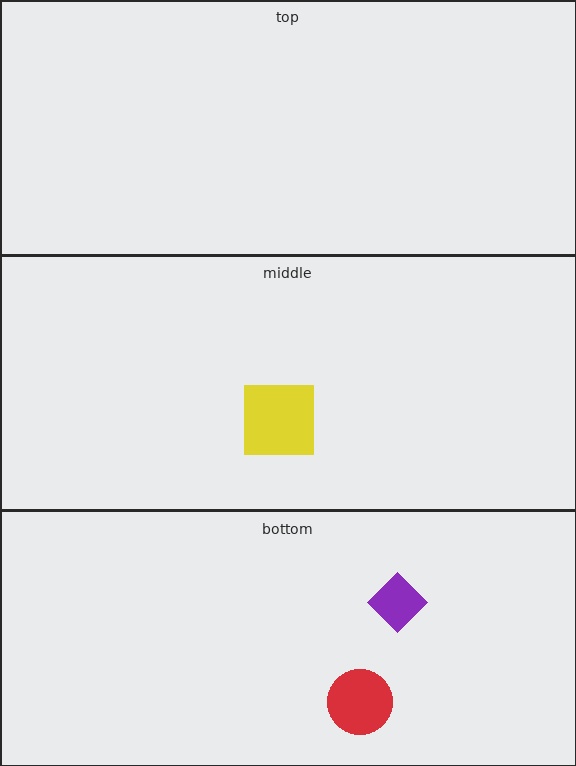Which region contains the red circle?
The bottom region.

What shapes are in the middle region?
The yellow square.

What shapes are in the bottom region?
The red circle, the purple diamond.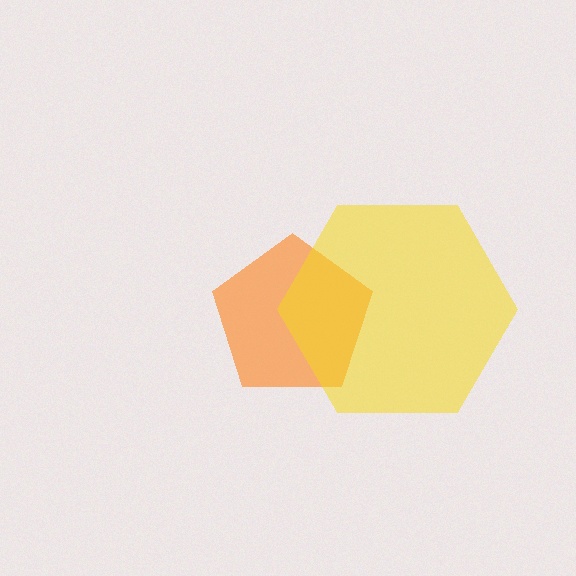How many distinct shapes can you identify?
There are 2 distinct shapes: an orange pentagon, a yellow hexagon.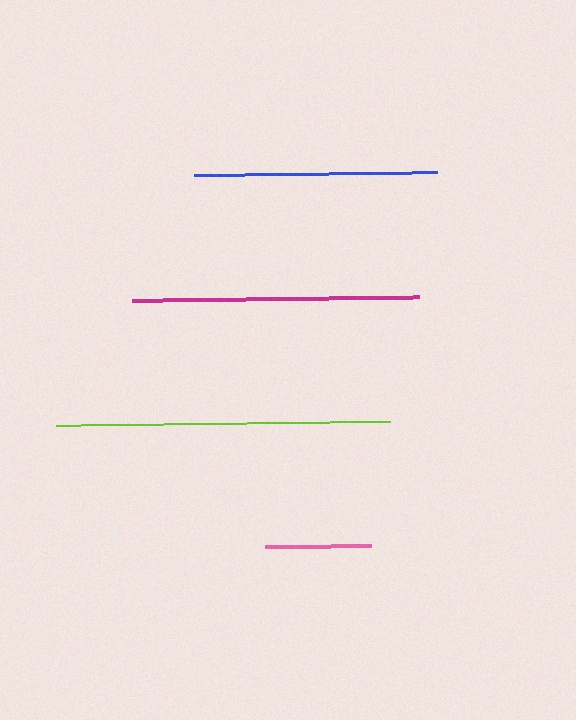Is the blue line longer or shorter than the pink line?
The blue line is longer than the pink line.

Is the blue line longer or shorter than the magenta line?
The magenta line is longer than the blue line.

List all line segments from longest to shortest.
From longest to shortest: lime, magenta, blue, pink.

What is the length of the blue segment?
The blue segment is approximately 243 pixels long.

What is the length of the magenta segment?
The magenta segment is approximately 287 pixels long.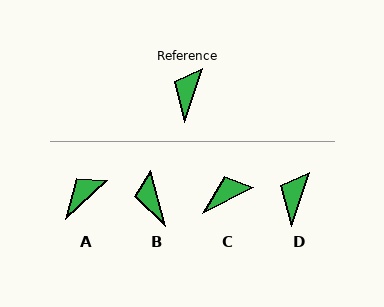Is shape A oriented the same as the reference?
No, it is off by about 29 degrees.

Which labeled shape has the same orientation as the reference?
D.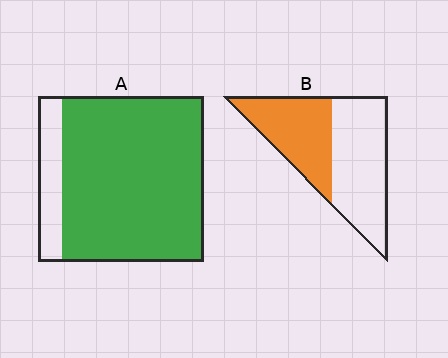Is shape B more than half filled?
No.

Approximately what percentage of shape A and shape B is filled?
A is approximately 85% and B is approximately 45%.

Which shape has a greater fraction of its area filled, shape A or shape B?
Shape A.